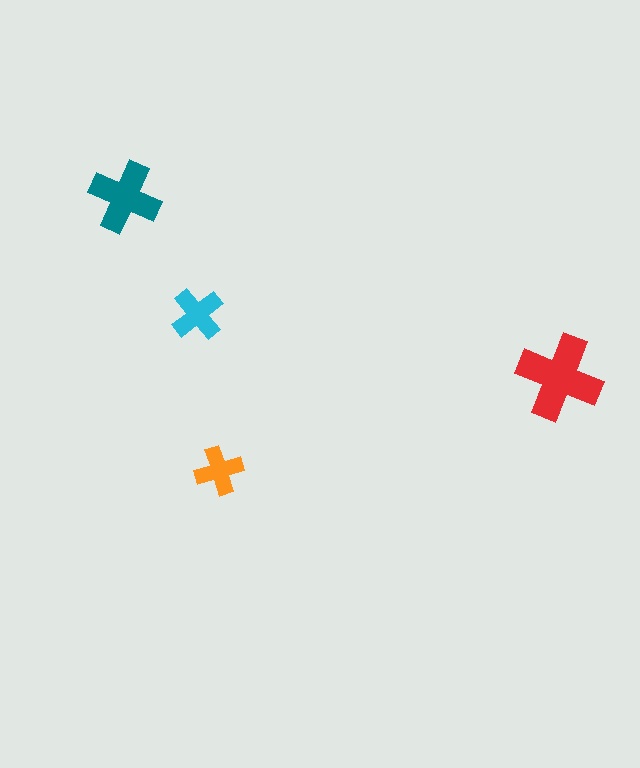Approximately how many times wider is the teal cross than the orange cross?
About 1.5 times wider.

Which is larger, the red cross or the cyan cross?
The red one.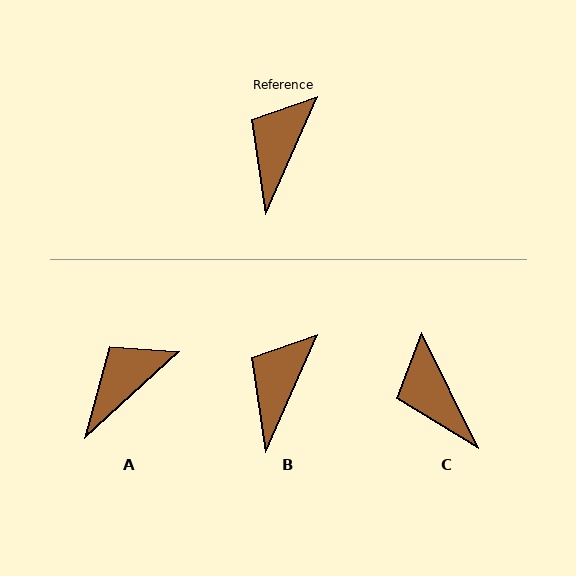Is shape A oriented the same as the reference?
No, it is off by about 24 degrees.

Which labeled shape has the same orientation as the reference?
B.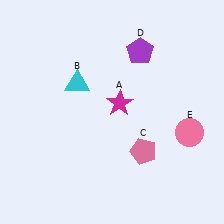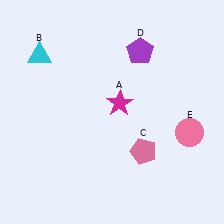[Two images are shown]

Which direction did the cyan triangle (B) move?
The cyan triangle (B) moved left.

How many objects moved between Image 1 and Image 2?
1 object moved between the two images.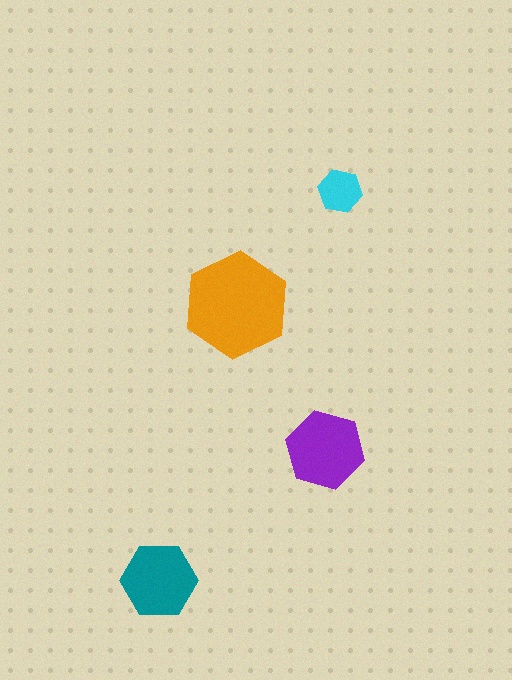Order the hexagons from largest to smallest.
the orange one, the purple one, the teal one, the cyan one.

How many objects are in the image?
There are 4 objects in the image.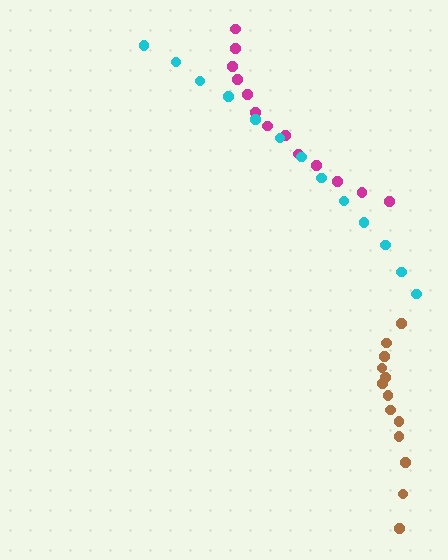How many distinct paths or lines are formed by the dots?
There are 3 distinct paths.